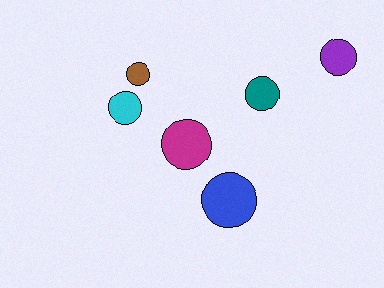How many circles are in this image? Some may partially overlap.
There are 6 circles.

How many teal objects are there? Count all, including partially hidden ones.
There is 1 teal object.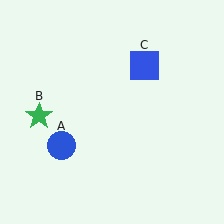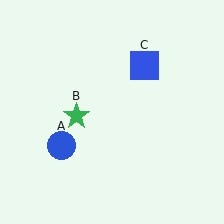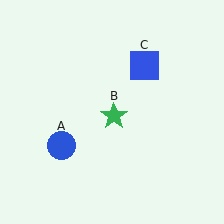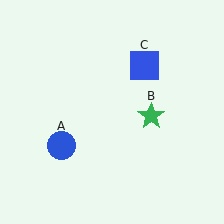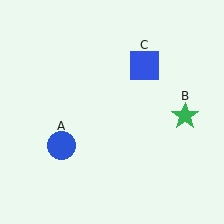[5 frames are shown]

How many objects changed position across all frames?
1 object changed position: green star (object B).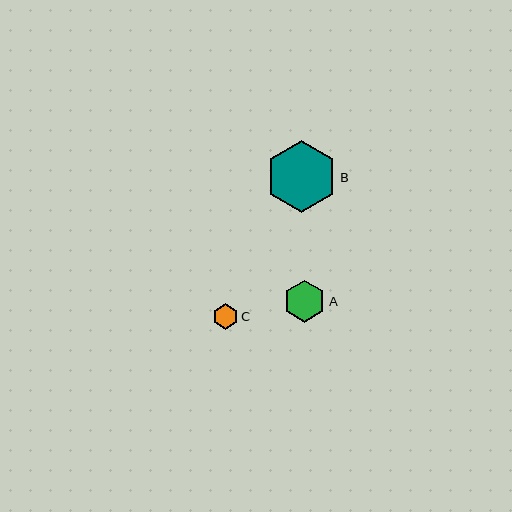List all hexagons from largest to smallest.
From largest to smallest: B, A, C.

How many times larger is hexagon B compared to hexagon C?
Hexagon B is approximately 2.8 times the size of hexagon C.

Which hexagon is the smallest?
Hexagon C is the smallest with a size of approximately 25 pixels.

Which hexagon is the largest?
Hexagon B is the largest with a size of approximately 72 pixels.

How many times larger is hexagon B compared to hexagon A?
Hexagon B is approximately 1.7 times the size of hexagon A.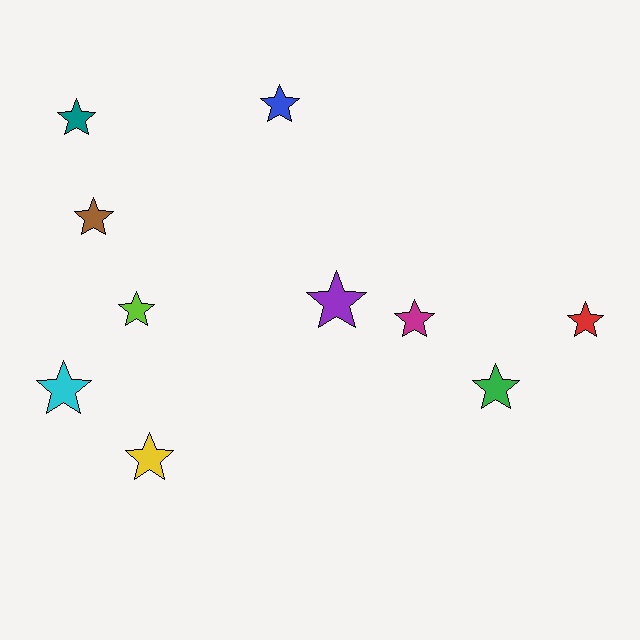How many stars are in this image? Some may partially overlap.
There are 10 stars.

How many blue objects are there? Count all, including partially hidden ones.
There is 1 blue object.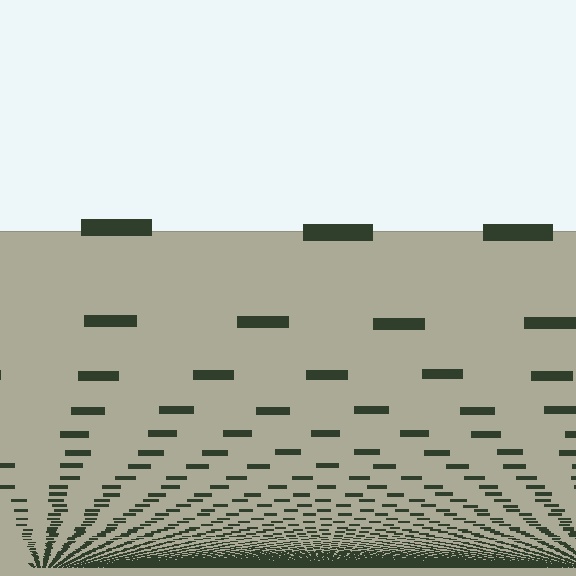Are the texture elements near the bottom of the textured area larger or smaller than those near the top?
Smaller. The gradient is inverted — elements near the bottom are smaller and denser.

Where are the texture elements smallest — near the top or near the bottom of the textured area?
Near the bottom.